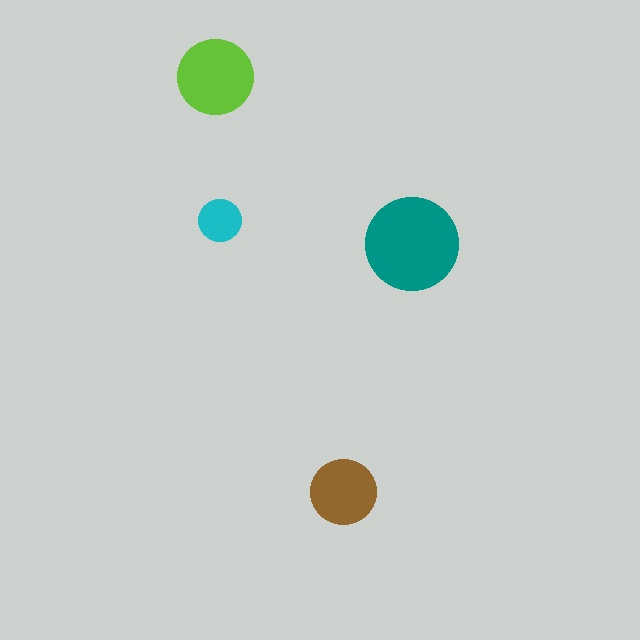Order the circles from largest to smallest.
the teal one, the lime one, the brown one, the cyan one.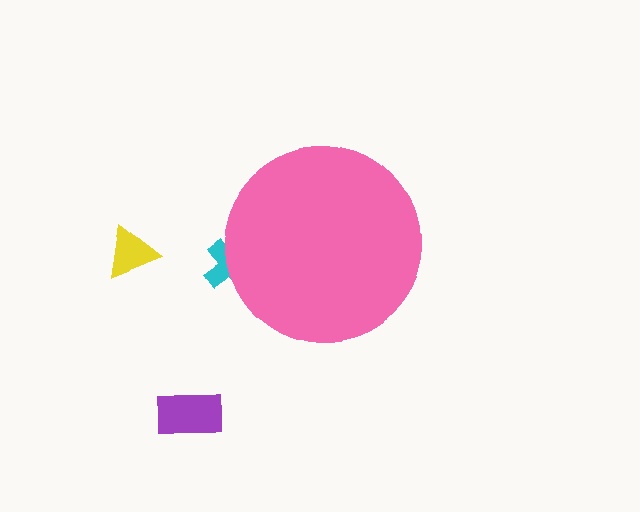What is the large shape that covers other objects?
A pink circle.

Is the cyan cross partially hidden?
Yes, the cyan cross is partially hidden behind the pink circle.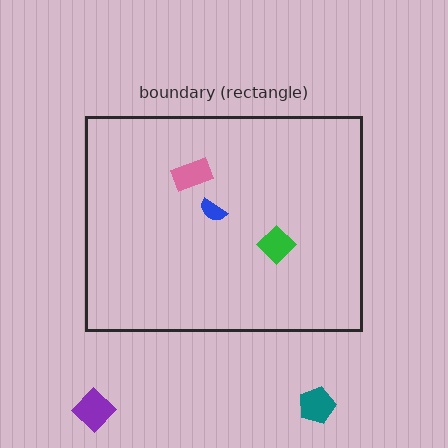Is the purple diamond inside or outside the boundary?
Outside.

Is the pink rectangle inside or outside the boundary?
Inside.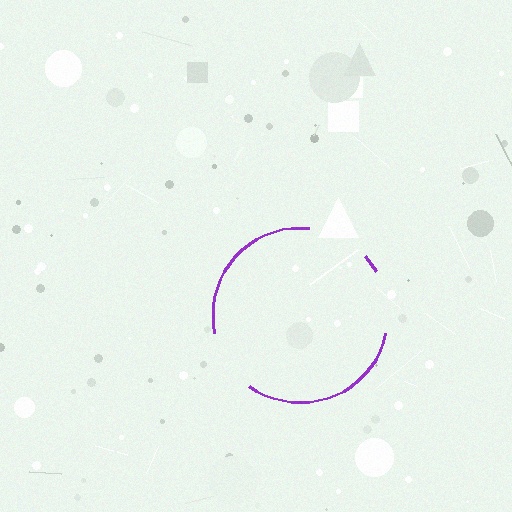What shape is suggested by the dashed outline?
The dashed outline suggests a circle.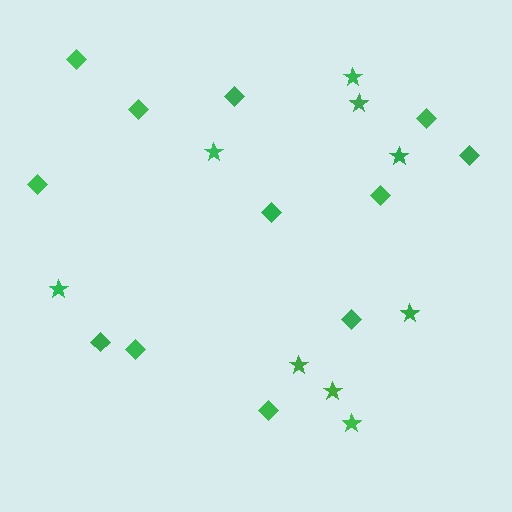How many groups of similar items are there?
There are 2 groups: one group of stars (9) and one group of diamonds (12).